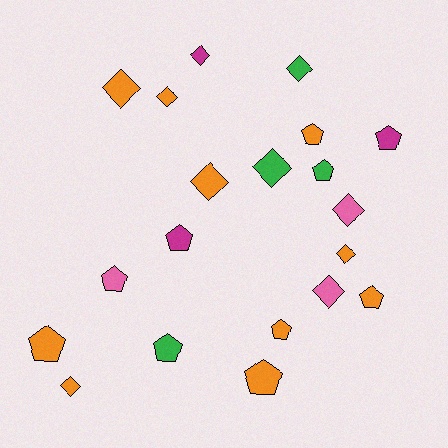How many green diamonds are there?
There are 2 green diamonds.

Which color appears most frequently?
Orange, with 10 objects.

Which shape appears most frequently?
Pentagon, with 10 objects.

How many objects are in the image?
There are 20 objects.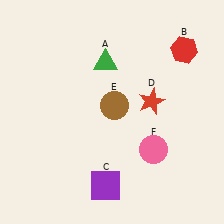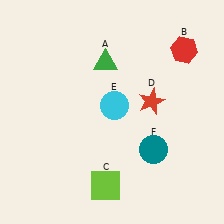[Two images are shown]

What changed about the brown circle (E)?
In Image 1, E is brown. In Image 2, it changed to cyan.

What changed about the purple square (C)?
In Image 1, C is purple. In Image 2, it changed to lime.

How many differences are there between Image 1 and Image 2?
There are 3 differences between the two images.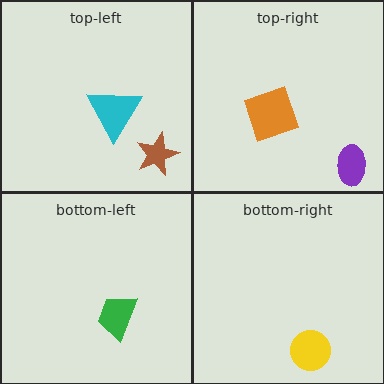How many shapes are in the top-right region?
2.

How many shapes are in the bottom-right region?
1.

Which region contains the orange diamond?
The top-right region.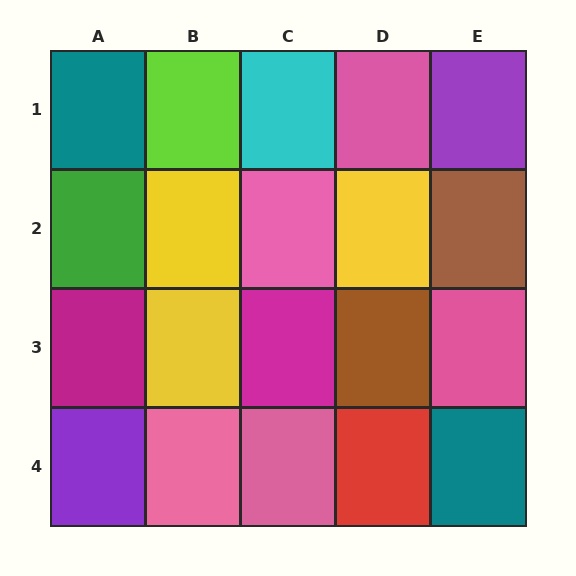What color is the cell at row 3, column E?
Pink.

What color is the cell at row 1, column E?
Purple.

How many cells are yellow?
3 cells are yellow.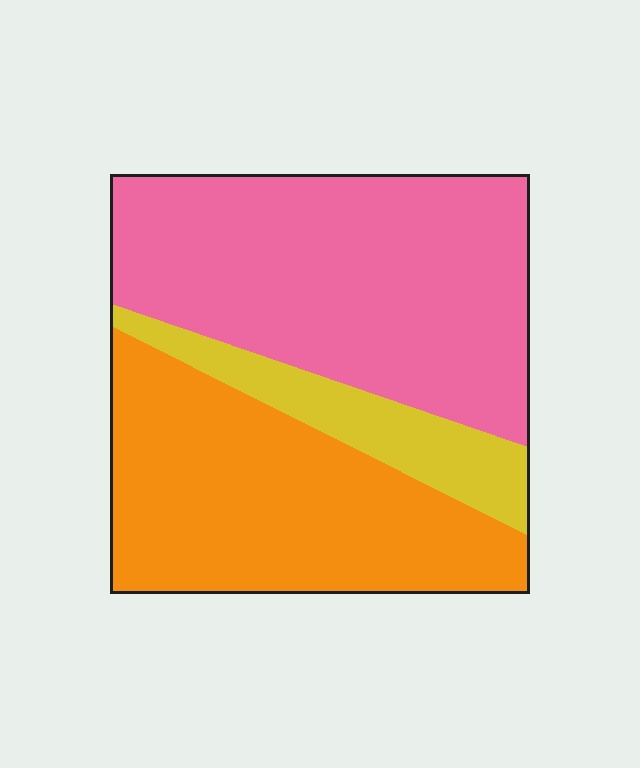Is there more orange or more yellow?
Orange.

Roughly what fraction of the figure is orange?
Orange covers 39% of the figure.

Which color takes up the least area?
Yellow, at roughly 15%.